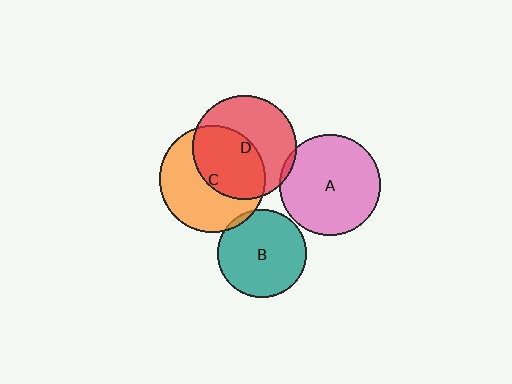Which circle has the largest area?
Circle C (orange).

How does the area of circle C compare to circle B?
Approximately 1.5 times.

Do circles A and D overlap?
Yes.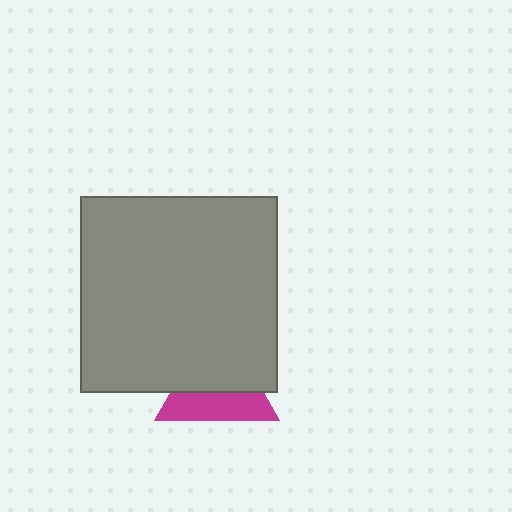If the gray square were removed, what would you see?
You would see the complete magenta triangle.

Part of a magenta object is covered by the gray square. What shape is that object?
It is a triangle.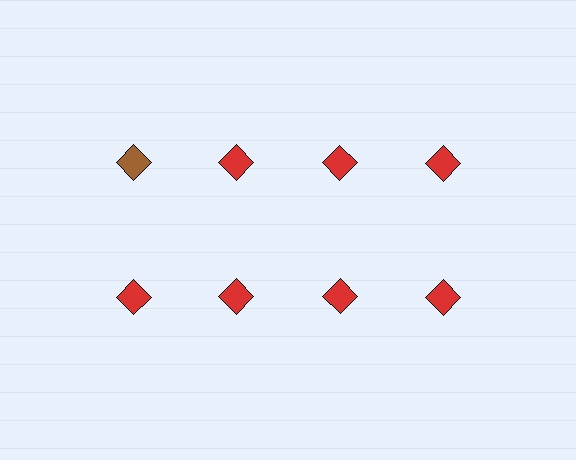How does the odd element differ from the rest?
It has a different color: brown instead of red.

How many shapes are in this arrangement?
There are 8 shapes arranged in a grid pattern.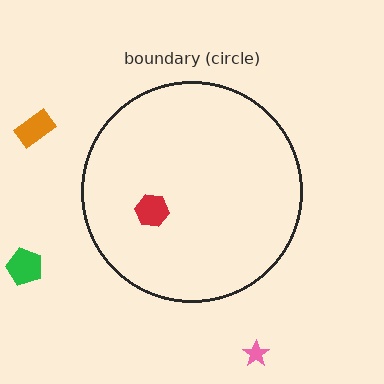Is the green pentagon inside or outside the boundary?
Outside.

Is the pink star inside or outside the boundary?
Outside.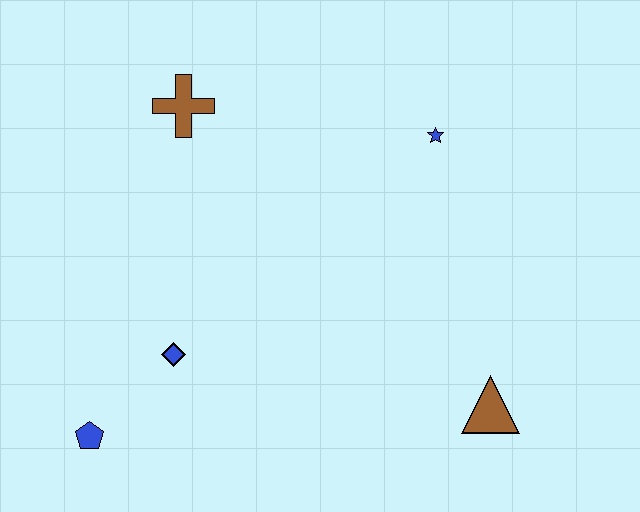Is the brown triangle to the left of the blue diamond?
No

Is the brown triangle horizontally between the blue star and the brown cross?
No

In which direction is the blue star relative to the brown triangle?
The blue star is above the brown triangle.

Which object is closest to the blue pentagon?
The blue diamond is closest to the blue pentagon.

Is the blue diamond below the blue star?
Yes